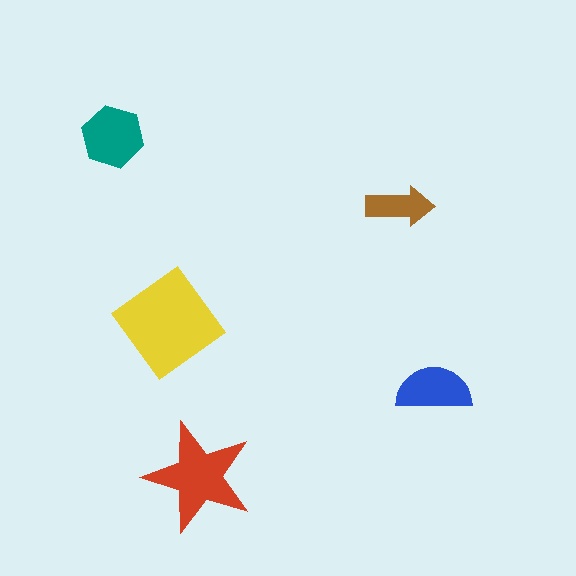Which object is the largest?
The yellow diamond.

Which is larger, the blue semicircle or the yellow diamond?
The yellow diamond.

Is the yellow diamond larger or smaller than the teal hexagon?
Larger.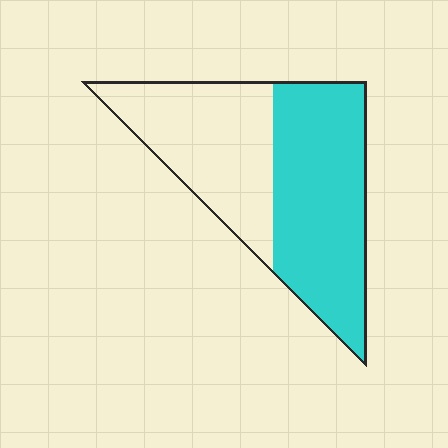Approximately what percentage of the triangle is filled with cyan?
Approximately 55%.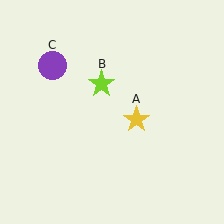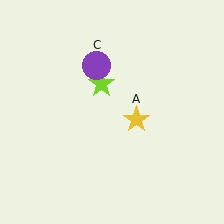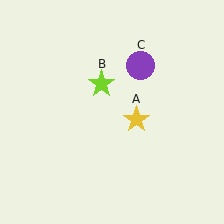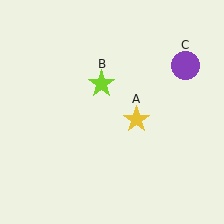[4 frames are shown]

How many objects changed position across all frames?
1 object changed position: purple circle (object C).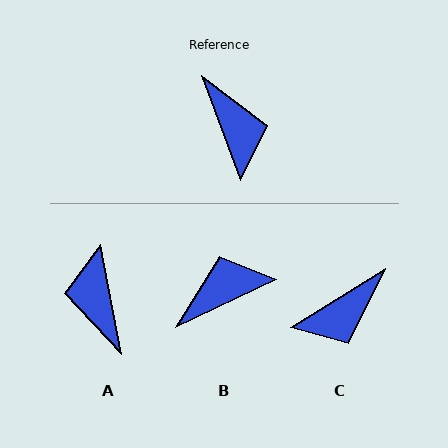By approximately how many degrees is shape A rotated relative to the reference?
Approximately 171 degrees counter-clockwise.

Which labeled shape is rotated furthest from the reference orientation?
A, about 171 degrees away.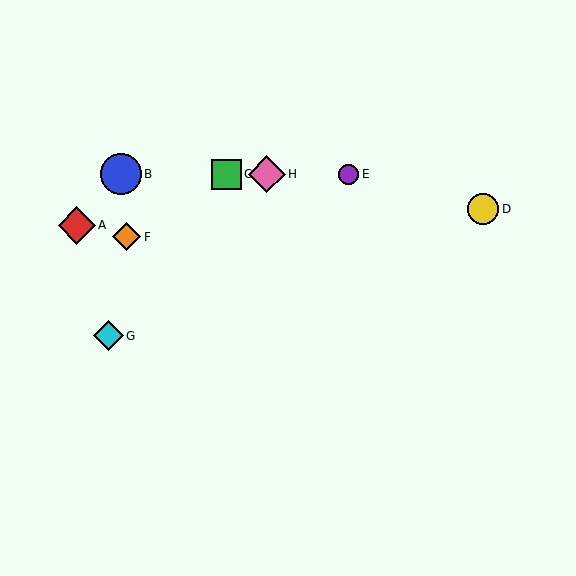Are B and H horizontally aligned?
Yes, both are at y≈174.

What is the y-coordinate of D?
Object D is at y≈209.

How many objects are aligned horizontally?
4 objects (B, C, E, H) are aligned horizontally.